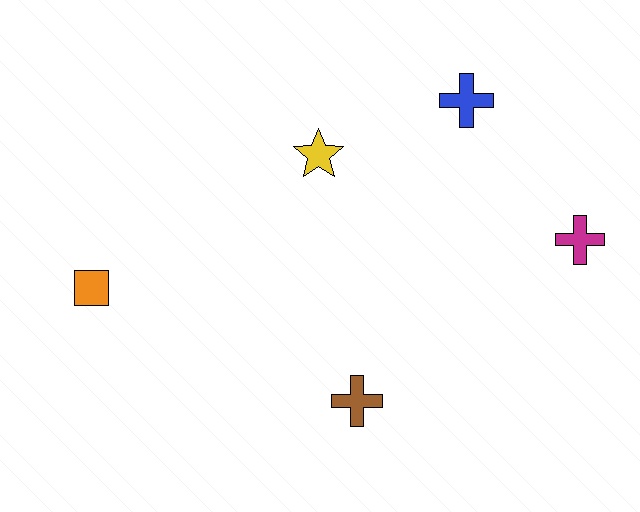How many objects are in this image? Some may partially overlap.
There are 5 objects.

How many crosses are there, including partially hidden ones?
There are 3 crosses.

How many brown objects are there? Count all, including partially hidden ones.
There is 1 brown object.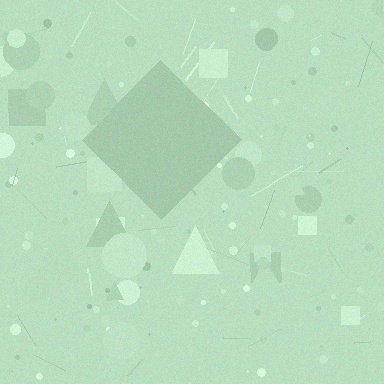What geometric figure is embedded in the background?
A diamond is embedded in the background.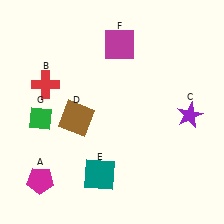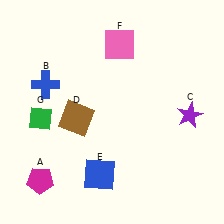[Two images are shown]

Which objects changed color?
B changed from red to blue. E changed from teal to blue. F changed from magenta to pink.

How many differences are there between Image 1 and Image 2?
There are 3 differences between the two images.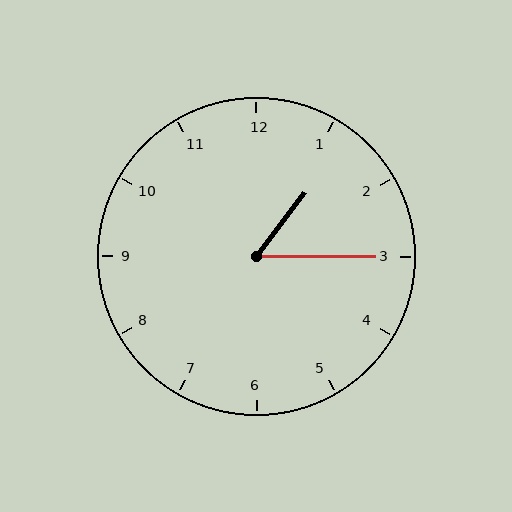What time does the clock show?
1:15.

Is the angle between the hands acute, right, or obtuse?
It is acute.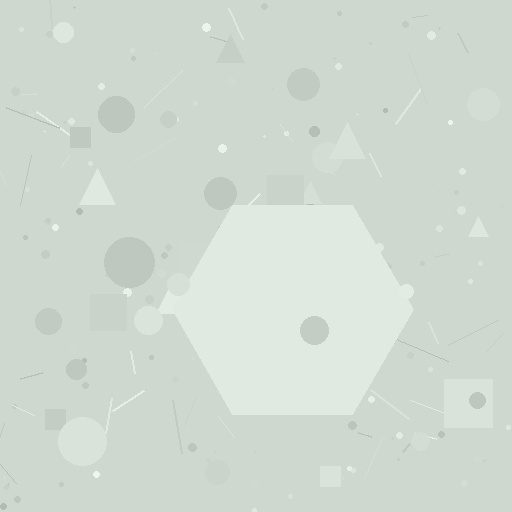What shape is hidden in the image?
A hexagon is hidden in the image.